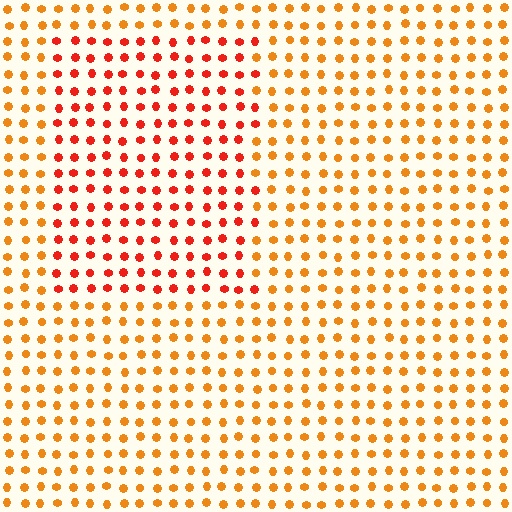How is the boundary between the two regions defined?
The boundary is defined purely by a slight shift in hue (about 29 degrees). Spacing, size, and orientation are identical on both sides.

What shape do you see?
I see a rectangle.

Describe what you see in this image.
The image is filled with small orange elements in a uniform arrangement. A rectangle-shaped region is visible where the elements are tinted to a slightly different hue, forming a subtle color boundary.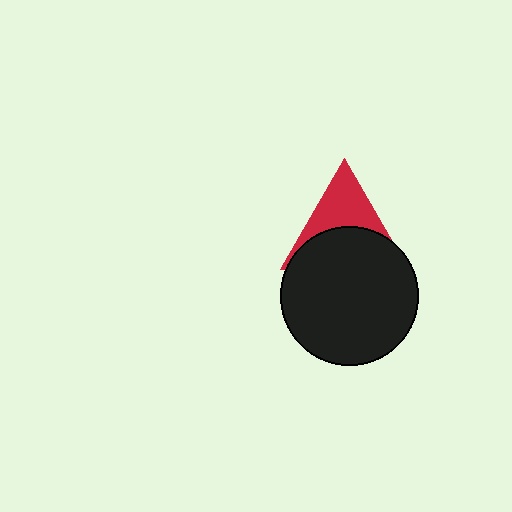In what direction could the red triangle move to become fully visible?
The red triangle could move up. That would shift it out from behind the black circle entirely.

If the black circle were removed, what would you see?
You would see the complete red triangle.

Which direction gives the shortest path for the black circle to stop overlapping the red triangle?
Moving down gives the shortest separation.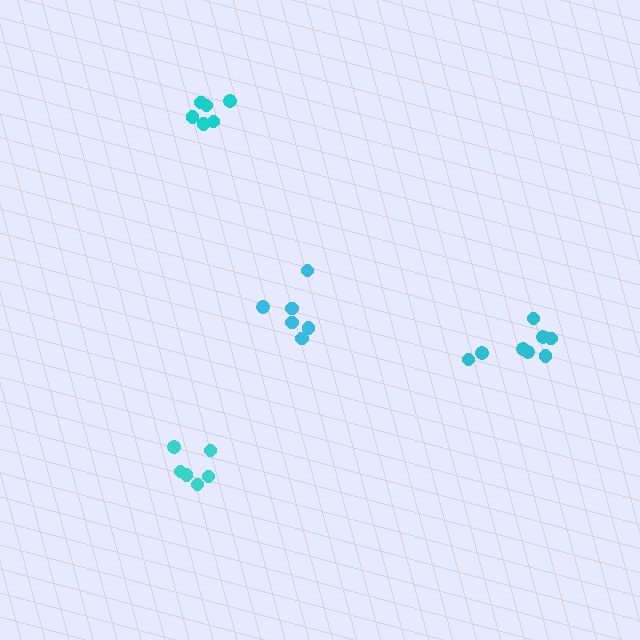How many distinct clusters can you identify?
There are 4 distinct clusters.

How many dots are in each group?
Group 1: 6 dots, Group 2: 6 dots, Group 3: 8 dots, Group 4: 6 dots (26 total).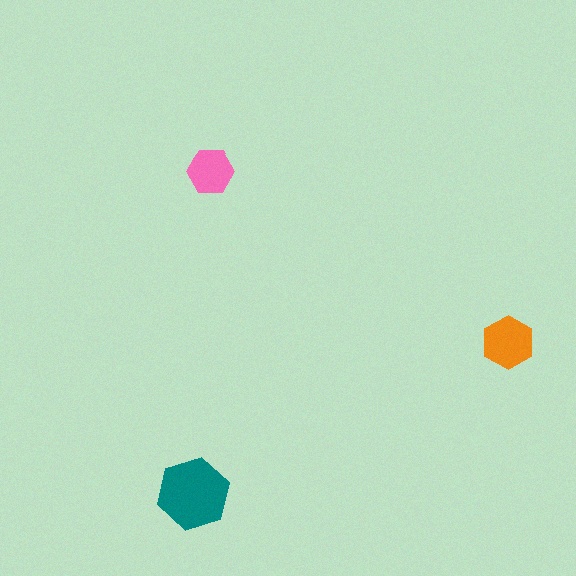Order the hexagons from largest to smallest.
the teal one, the orange one, the pink one.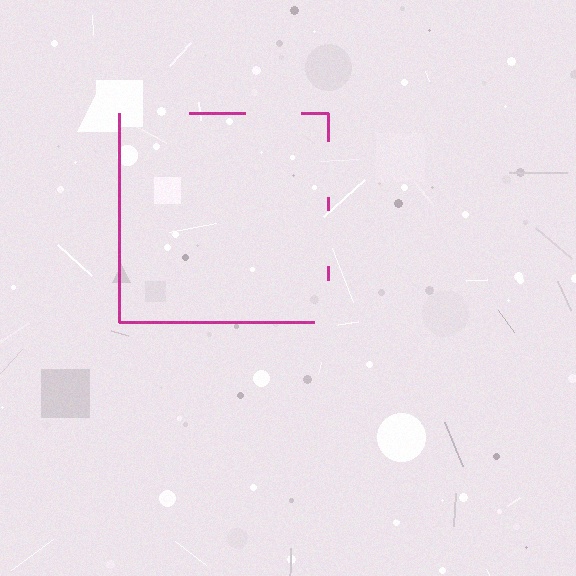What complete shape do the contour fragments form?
The contour fragments form a square.